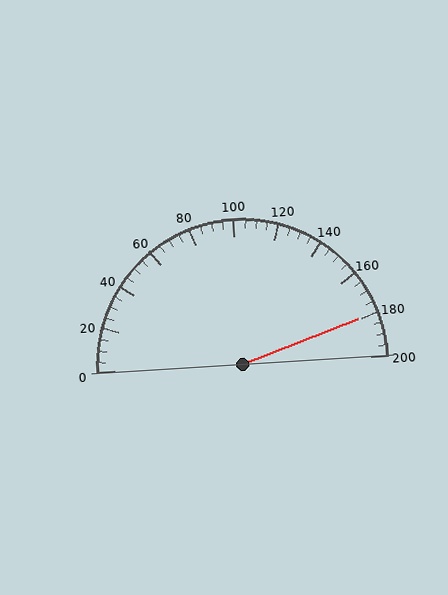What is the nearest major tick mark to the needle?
The nearest major tick mark is 180.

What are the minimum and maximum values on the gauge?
The gauge ranges from 0 to 200.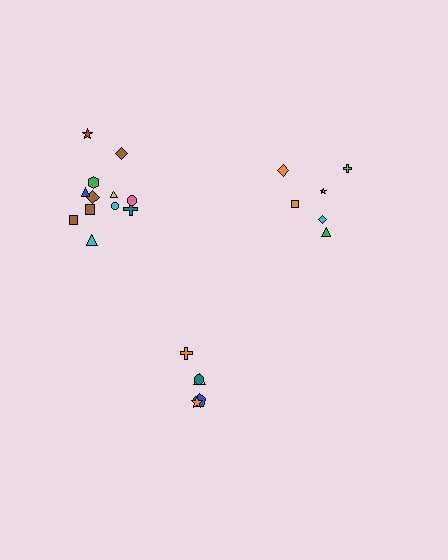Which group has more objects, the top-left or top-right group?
The top-left group.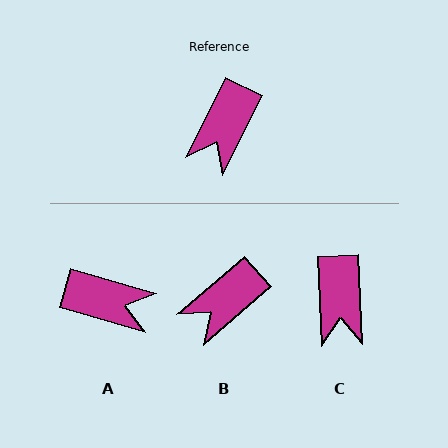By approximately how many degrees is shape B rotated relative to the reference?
Approximately 23 degrees clockwise.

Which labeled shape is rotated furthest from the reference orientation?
A, about 101 degrees away.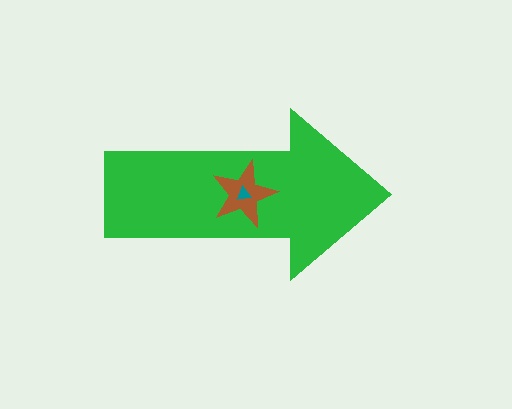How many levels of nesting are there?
3.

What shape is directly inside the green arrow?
The brown star.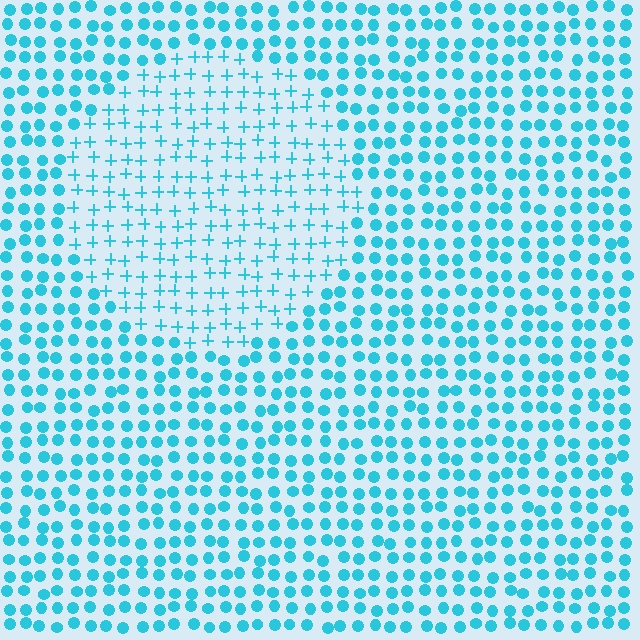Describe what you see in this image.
The image is filled with small cyan elements arranged in a uniform grid. A circle-shaped region contains plus signs, while the surrounding area contains circles. The boundary is defined purely by the change in element shape.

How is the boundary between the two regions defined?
The boundary is defined by a change in element shape: plus signs inside vs. circles outside. All elements share the same color and spacing.